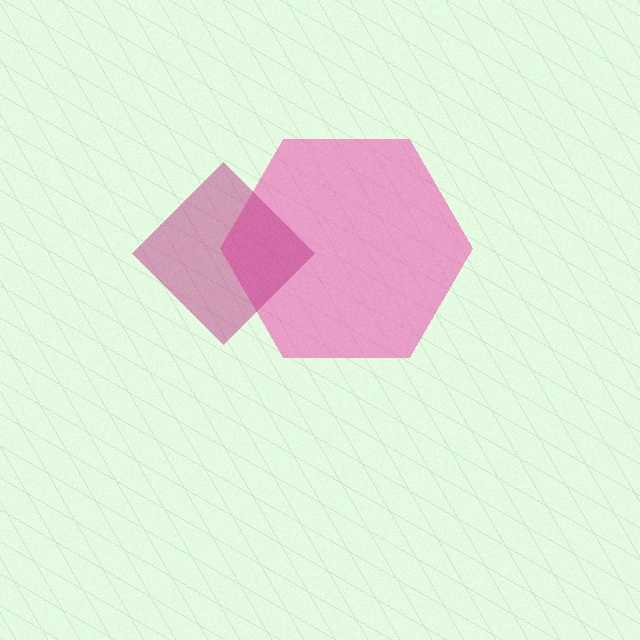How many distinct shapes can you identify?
There are 2 distinct shapes: a pink hexagon, a magenta diamond.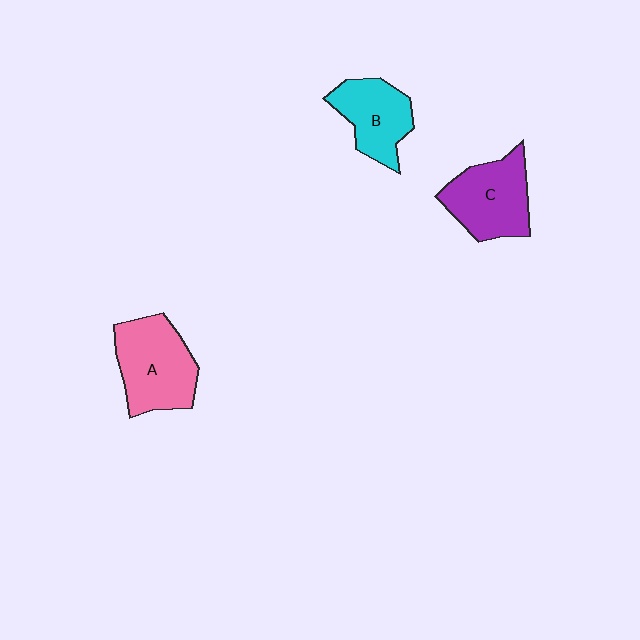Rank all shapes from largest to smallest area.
From largest to smallest: A (pink), C (purple), B (cyan).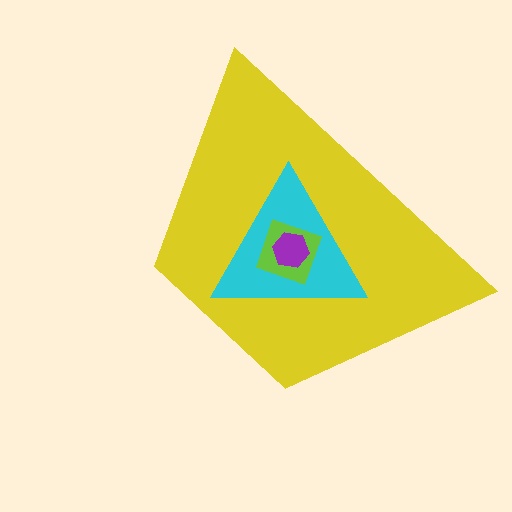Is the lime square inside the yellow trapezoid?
Yes.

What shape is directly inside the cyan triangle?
The lime square.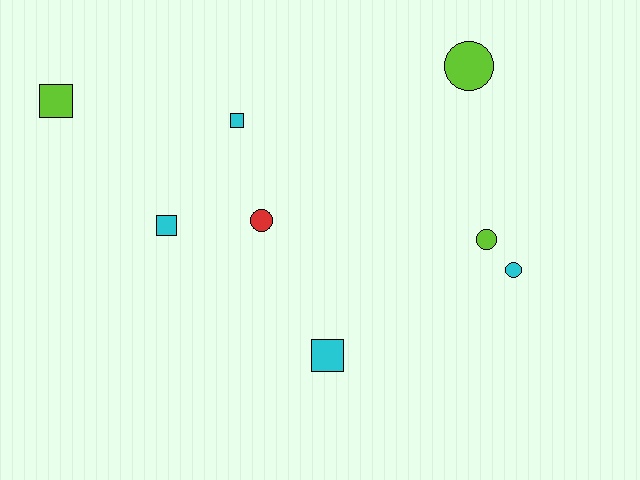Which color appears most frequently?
Cyan, with 4 objects.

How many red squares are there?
There are no red squares.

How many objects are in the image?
There are 8 objects.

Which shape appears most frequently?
Square, with 4 objects.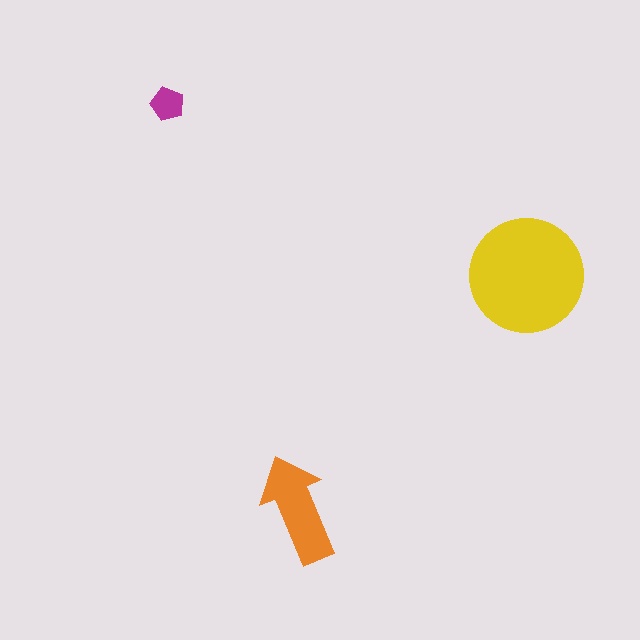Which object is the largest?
The yellow circle.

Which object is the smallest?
The magenta pentagon.